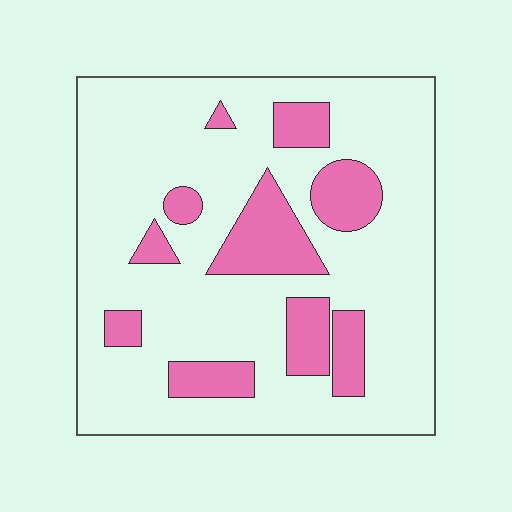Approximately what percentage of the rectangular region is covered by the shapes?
Approximately 20%.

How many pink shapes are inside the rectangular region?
10.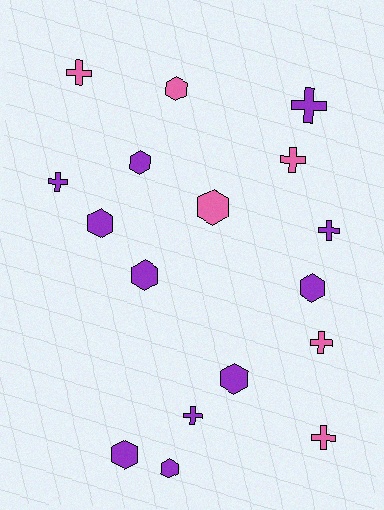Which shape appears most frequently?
Hexagon, with 9 objects.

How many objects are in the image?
There are 17 objects.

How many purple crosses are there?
There are 4 purple crosses.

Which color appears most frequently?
Purple, with 11 objects.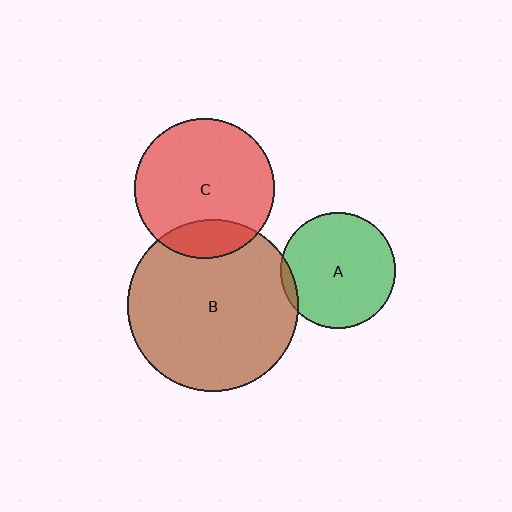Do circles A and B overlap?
Yes.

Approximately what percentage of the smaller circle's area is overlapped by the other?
Approximately 5%.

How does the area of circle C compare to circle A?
Approximately 1.5 times.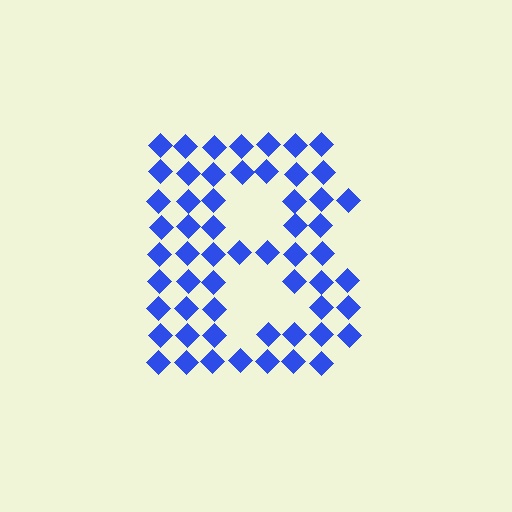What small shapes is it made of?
It is made of small diamonds.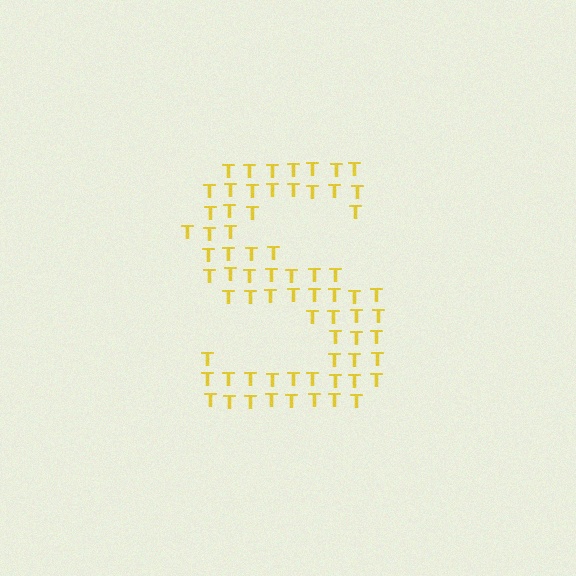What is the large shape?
The large shape is the letter S.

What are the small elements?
The small elements are letter T's.